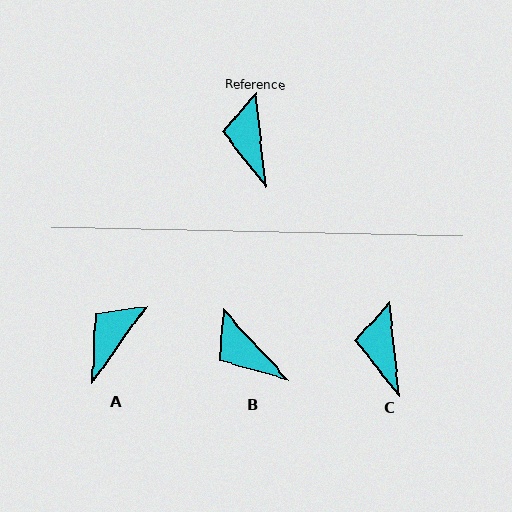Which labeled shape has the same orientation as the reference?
C.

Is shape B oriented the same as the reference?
No, it is off by about 37 degrees.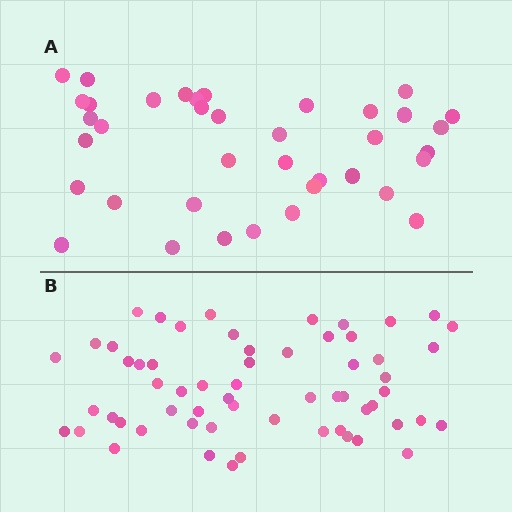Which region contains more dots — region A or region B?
Region B (the bottom region) has more dots.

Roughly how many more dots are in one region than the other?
Region B has approximately 20 more dots than region A.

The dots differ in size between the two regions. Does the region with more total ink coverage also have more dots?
No. Region A has more total ink coverage because its dots are larger, but region B actually contains more individual dots. Total area can be misleading — the number of items is what matters here.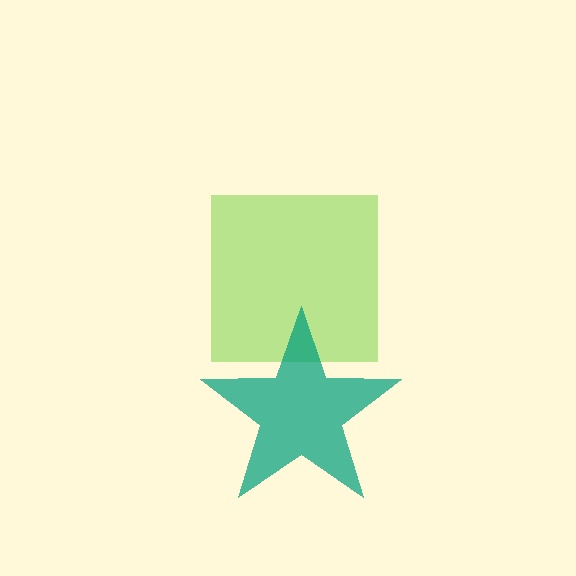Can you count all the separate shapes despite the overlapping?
Yes, there are 2 separate shapes.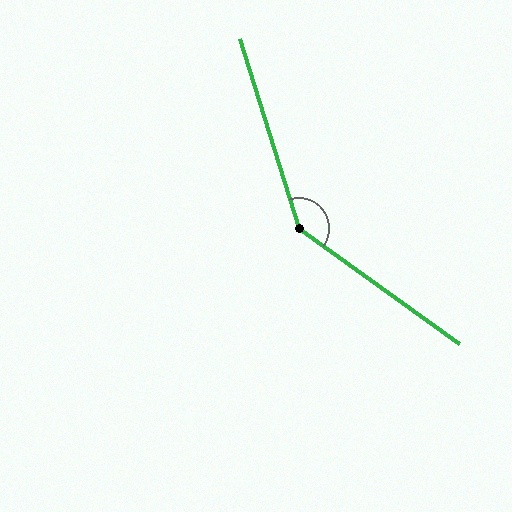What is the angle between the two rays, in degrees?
Approximately 143 degrees.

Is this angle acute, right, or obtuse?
It is obtuse.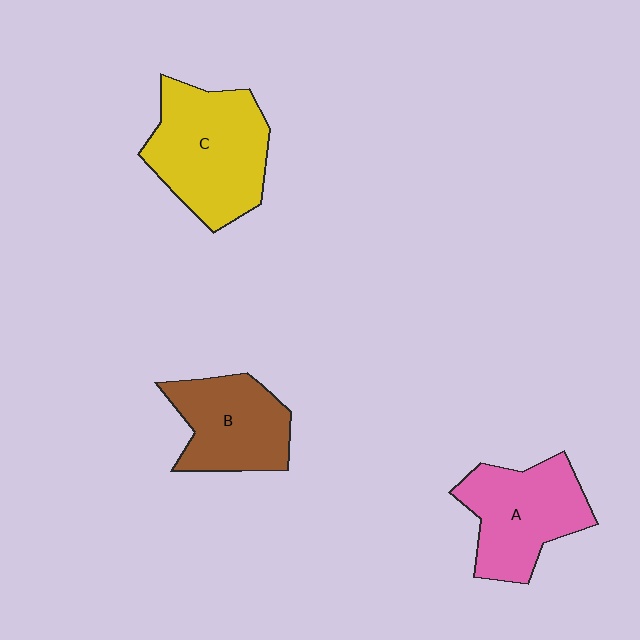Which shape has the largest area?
Shape C (yellow).